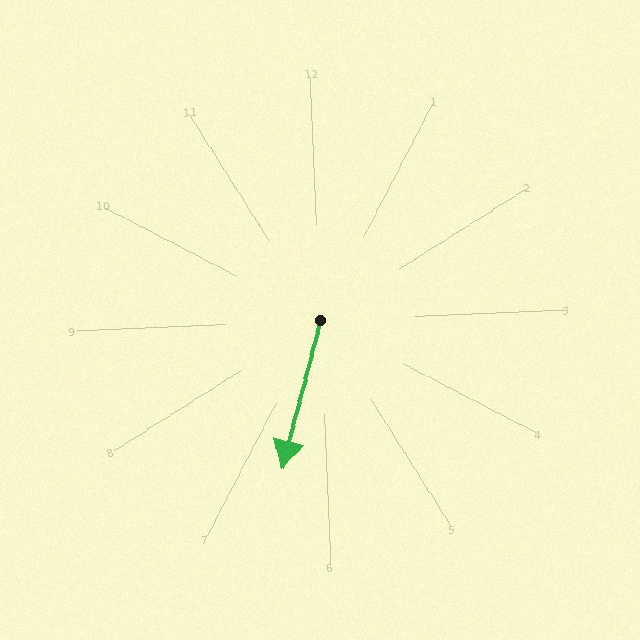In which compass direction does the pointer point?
South.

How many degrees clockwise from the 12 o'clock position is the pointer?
Approximately 197 degrees.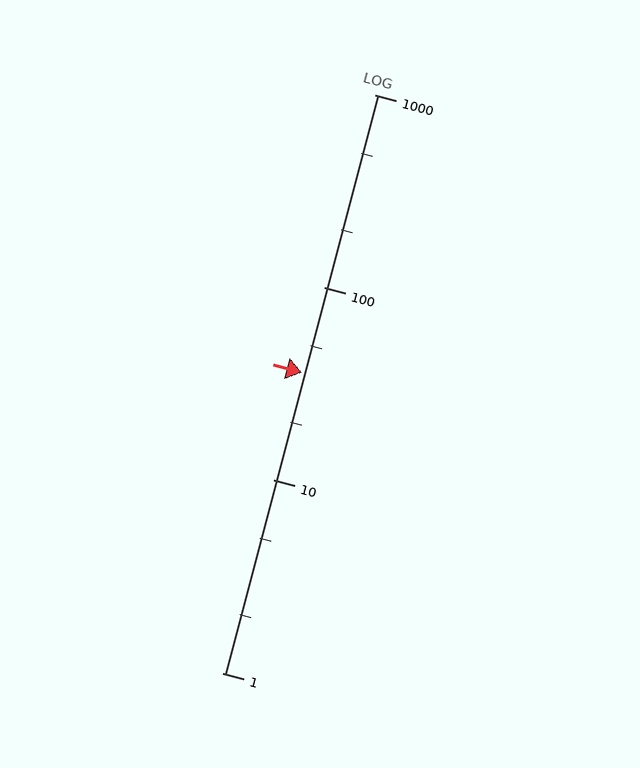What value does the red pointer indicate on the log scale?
The pointer indicates approximately 36.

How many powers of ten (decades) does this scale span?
The scale spans 3 decades, from 1 to 1000.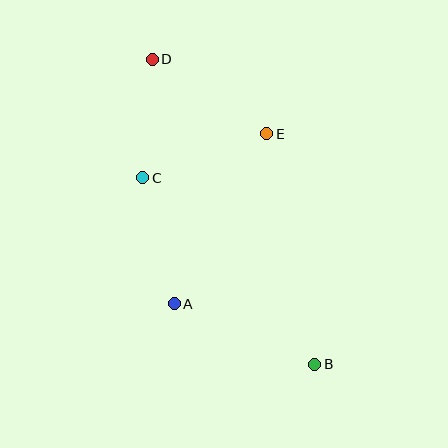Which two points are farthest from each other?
Points B and D are farthest from each other.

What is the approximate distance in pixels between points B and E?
The distance between B and E is approximately 235 pixels.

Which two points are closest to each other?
Points C and D are closest to each other.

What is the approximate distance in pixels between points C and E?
The distance between C and E is approximately 132 pixels.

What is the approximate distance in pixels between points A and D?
The distance between A and D is approximately 245 pixels.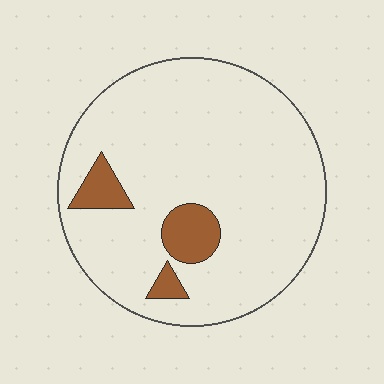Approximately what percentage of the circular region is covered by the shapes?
Approximately 10%.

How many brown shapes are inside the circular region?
3.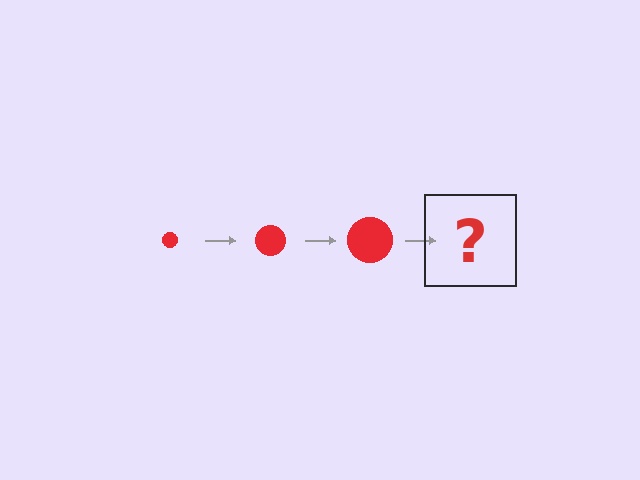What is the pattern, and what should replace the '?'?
The pattern is that the circle gets progressively larger each step. The '?' should be a red circle, larger than the previous one.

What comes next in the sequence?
The next element should be a red circle, larger than the previous one.